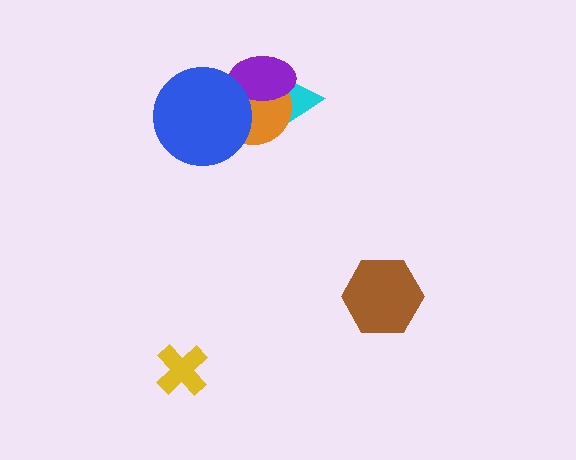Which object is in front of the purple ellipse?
The blue circle is in front of the purple ellipse.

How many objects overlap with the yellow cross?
0 objects overlap with the yellow cross.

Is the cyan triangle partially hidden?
Yes, it is partially covered by another shape.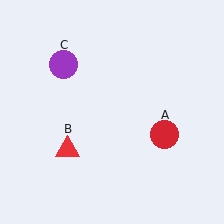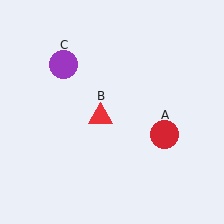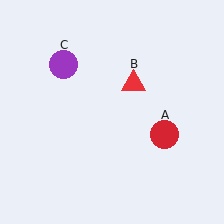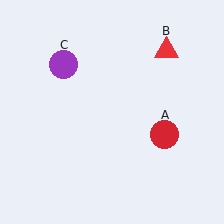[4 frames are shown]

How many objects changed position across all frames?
1 object changed position: red triangle (object B).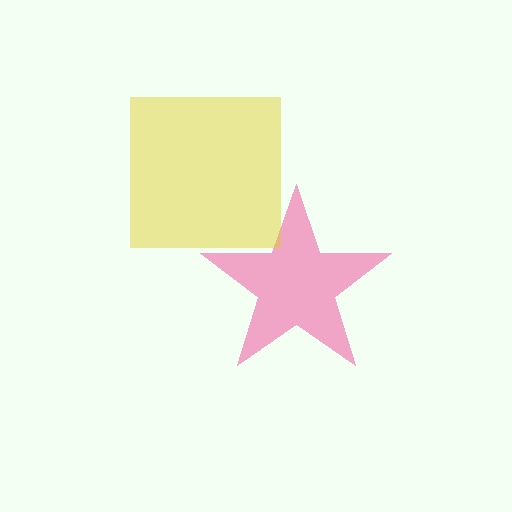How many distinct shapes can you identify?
There are 2 distinct shapes: a pink star, a yellow square.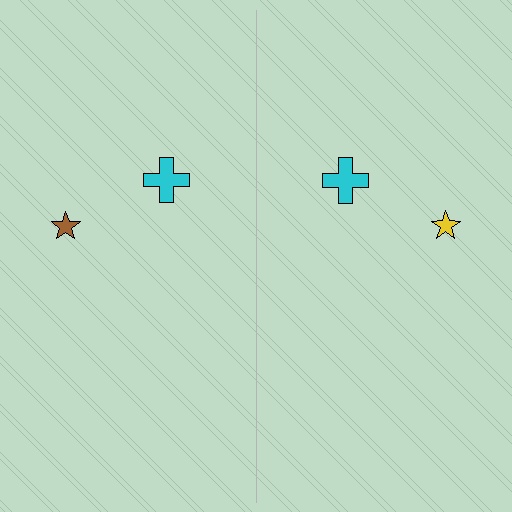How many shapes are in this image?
There are 4 shapes in this image.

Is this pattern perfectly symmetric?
No, the pattern is not perfectly symmetric. The yellow star on the right side breaks the symmetry — its mirror counterpart is brown.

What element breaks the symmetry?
The yellow star on the right side breaks the symmetry — its mirror counterpart is brown.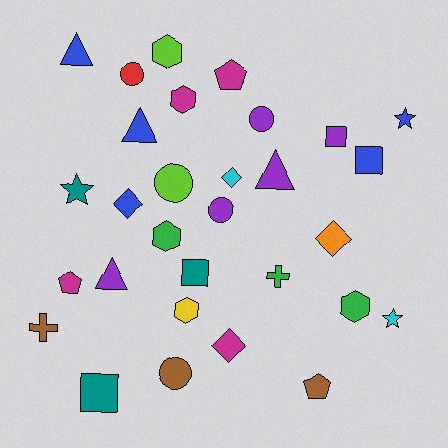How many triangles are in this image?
There are 4 triangles.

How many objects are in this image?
There are 30 objects.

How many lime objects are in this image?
There are 2 lime objects.